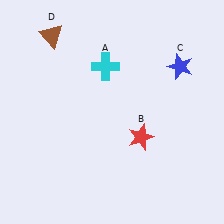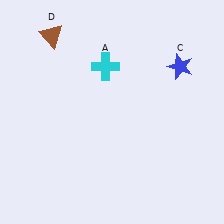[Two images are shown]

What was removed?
The red star (B) was removed in Image 2.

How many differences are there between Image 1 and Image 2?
There is 1 difference between the two images.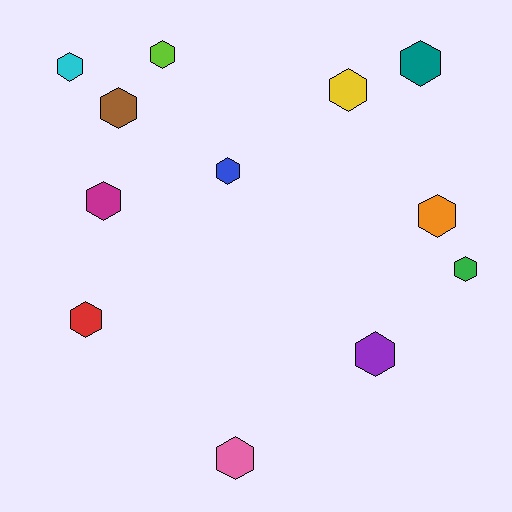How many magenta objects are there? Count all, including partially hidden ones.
There is 1 magenta object.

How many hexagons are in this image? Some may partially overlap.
There are 12 hexagons.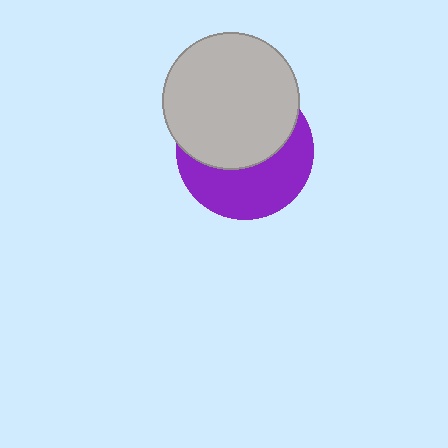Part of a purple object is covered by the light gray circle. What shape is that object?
It is a circle.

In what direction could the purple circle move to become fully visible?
The purple circle could move down. That would shift it out from behind the light gray circle entirely.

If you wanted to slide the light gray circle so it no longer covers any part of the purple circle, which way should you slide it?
Slide it up — that is the most direct way to separate the two shapes.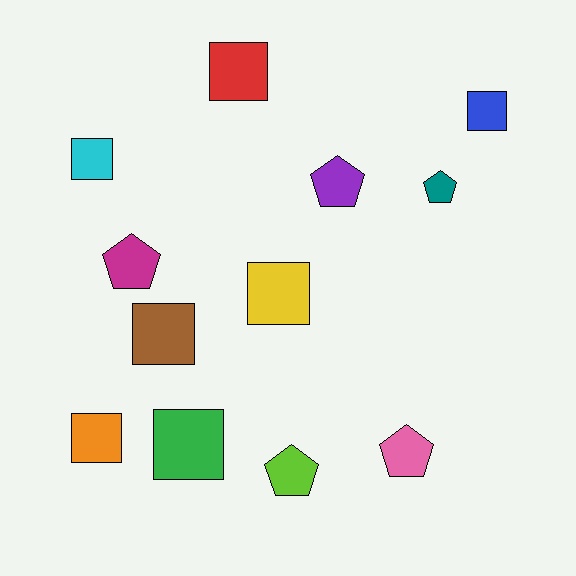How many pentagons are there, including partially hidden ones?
There are 5 pentagons.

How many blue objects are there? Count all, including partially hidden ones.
There is 1 blue object.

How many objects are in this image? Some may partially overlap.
There are 12 objects.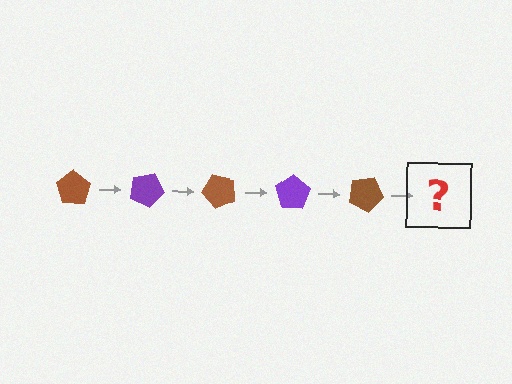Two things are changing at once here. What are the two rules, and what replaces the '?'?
The two rules are that it rotates 25 degrees each step and the color cycles through brown and purple. The '?' should be a purple pentagon, rotated 125 degrees from the start.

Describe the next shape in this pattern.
It should be a purple pentagon, rotated 125 degrees from the start.